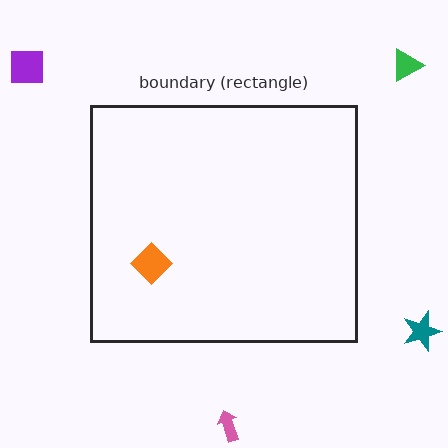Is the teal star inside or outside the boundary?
Outside.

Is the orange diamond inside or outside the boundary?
Inside.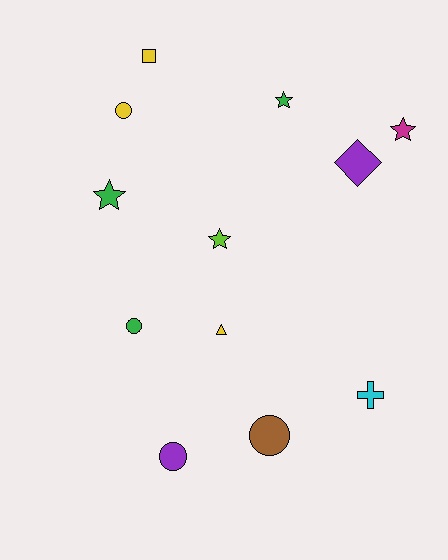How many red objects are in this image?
There are no red objects.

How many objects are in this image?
There are 12 objects.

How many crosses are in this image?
There is 1 cross.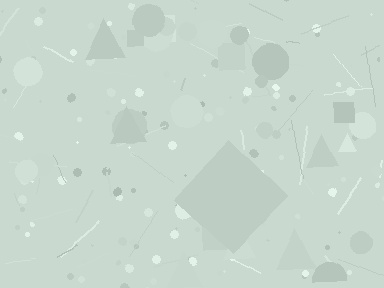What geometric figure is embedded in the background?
A diamond is embedded in the background.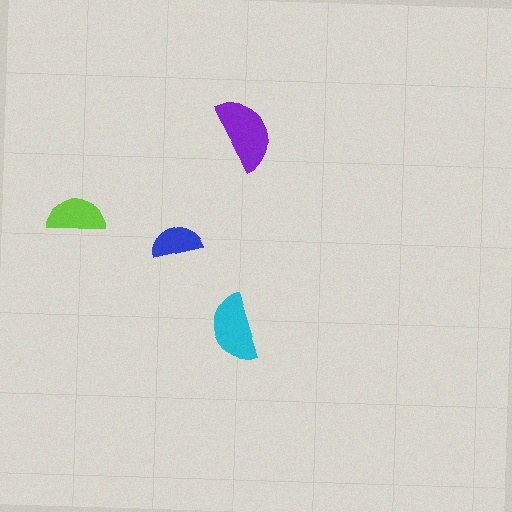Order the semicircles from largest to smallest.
the purple one, the cyan one, the lime one, the blue one.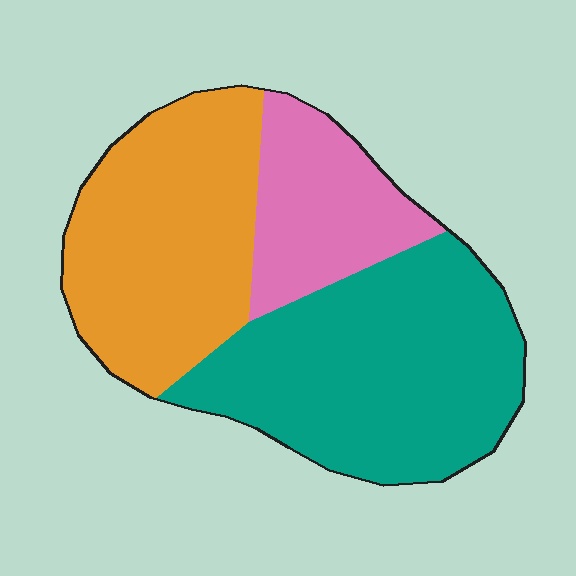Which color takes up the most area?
Teal, at roughly 45%.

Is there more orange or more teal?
Teal.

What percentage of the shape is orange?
Orange covers 36% of the shape.